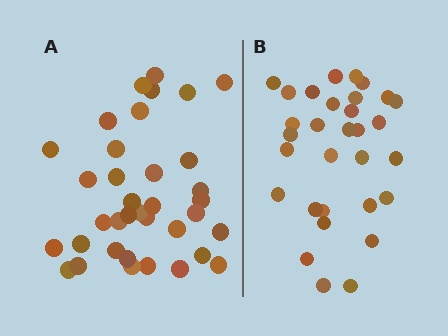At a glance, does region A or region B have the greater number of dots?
Region A (the left region) has more dots.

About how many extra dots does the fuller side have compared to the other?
Region A has about 5 more dots than region B.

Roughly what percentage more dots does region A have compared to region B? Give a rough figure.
About 15% more.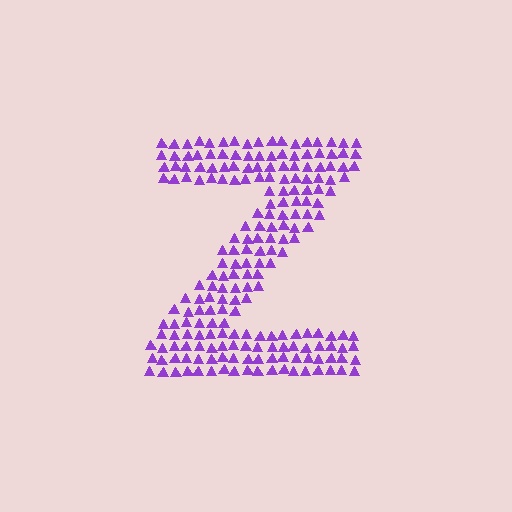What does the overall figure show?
The overall figure shows the letter Z.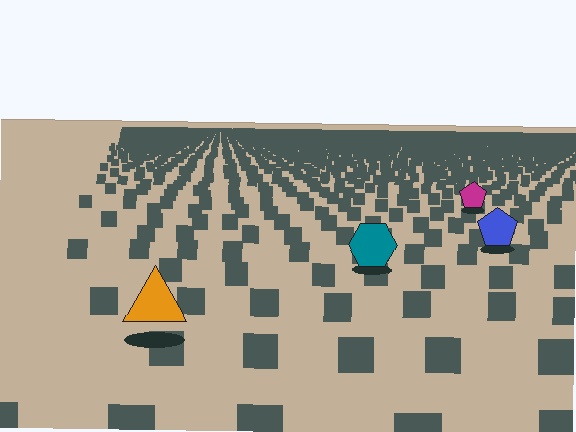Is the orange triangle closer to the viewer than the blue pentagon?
Yes. The orange triangle is closer — you can tell from the texture gradient: the ground texture is coarser near it.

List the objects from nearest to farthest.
From nearest to farthest: the orange triangle, the teal hexagon, the blue pentagon, the magenta pentagon.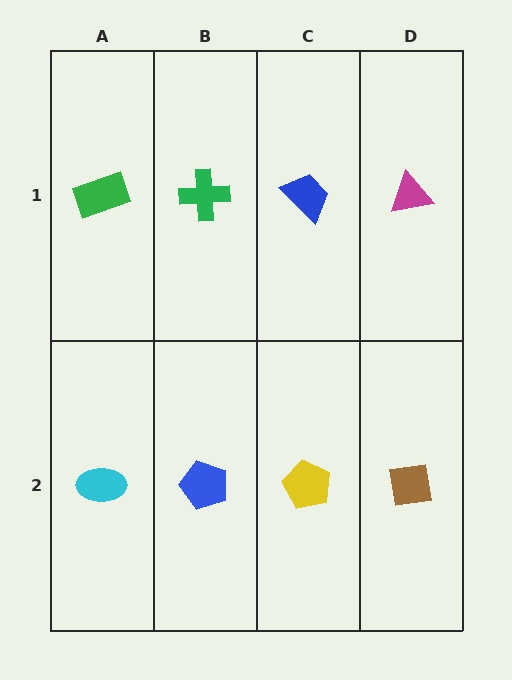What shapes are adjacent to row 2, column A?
A green rectangle (row 1, column A), a blue pentagon (row 2, column B).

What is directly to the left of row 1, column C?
A green cross.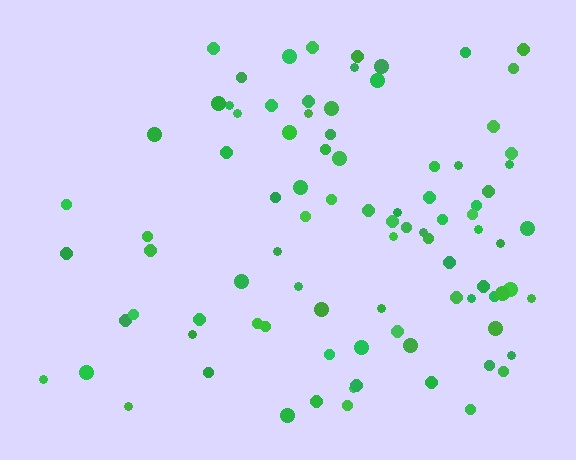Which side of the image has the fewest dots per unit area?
The left.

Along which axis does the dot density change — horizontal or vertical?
Horizontal.